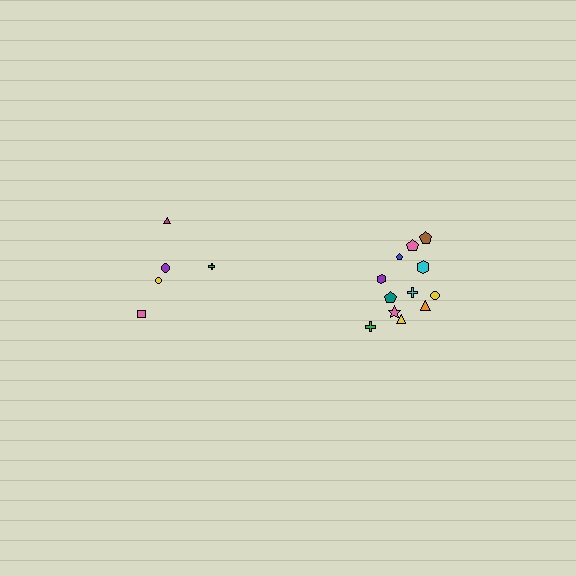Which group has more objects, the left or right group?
The right group.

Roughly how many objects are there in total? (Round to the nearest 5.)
Roughly 15 objects in total.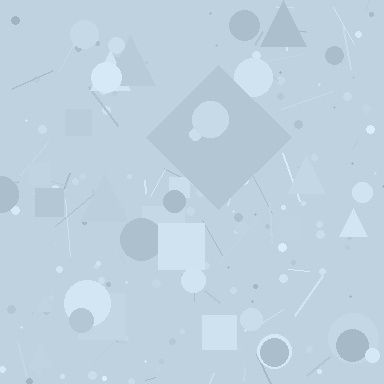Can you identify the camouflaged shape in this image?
The camouflaged shape is a diamond.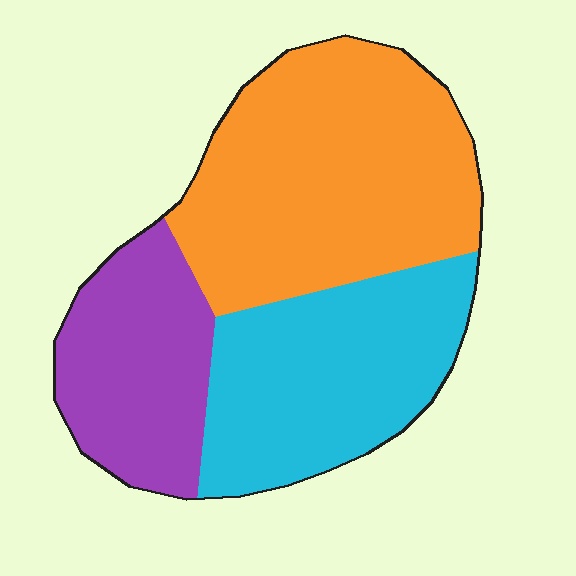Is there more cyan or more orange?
Orange.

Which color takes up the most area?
Orange, at roughly 45%.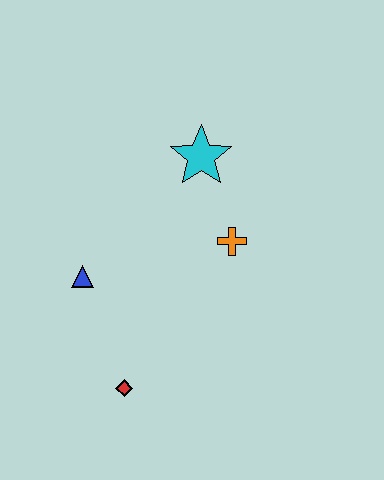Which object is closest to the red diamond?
The blue triangle is closest to the red diamond.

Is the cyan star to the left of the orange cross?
Yes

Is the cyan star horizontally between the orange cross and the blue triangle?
Yes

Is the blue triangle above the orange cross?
No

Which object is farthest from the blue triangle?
The cyan star is farthest from the blue triangle.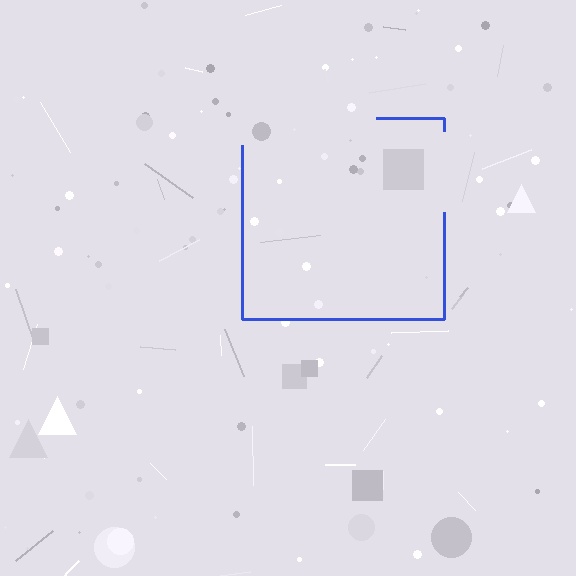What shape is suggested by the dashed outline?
The dashed outline suggests a square.